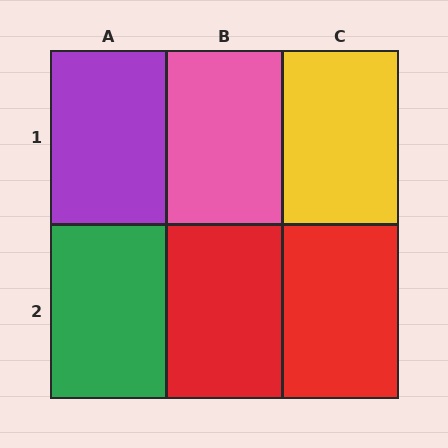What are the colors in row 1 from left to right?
Purple, pink, yellow.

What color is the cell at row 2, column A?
Green.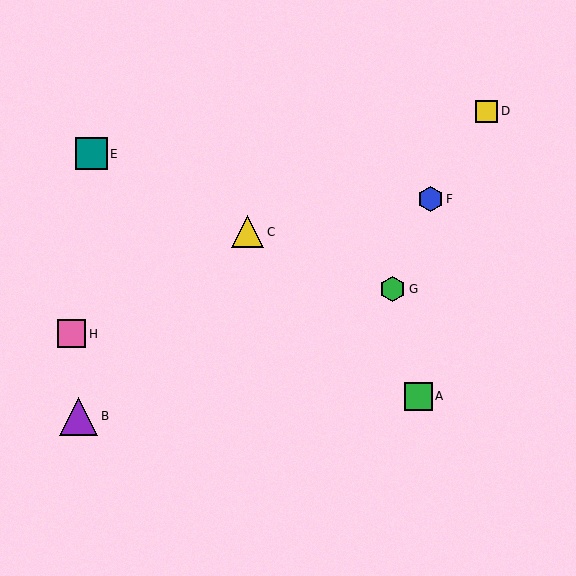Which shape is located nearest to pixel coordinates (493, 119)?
The yellow square (labeled D) at (487, 111) is nearest to that location.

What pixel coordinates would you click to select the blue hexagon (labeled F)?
Click at (431, 199) to select the blue hexagon F.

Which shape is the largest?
The purple triangle (labeled B) is the largest.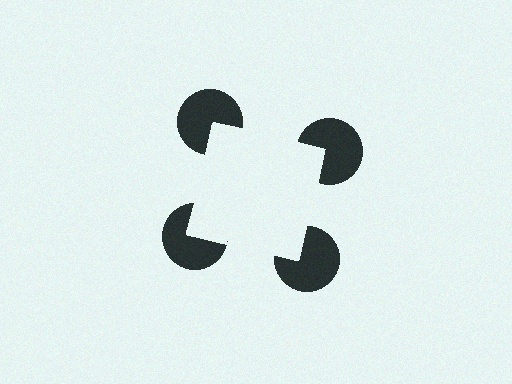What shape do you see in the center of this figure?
An illusory square — its edges are inferred from the aligned wedge cuts in the pac-man discs, not physically drawn.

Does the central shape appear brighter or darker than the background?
It typically appears slightly brighter than the background, even though no actual brightness change is drawn.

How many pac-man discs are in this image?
There are 4 — one at each vertex of the illusory square.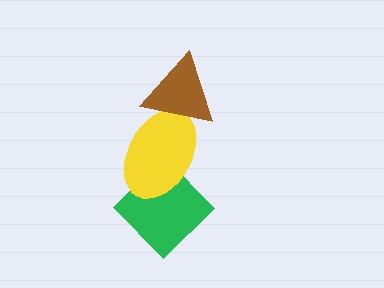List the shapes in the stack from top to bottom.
From top to bottom: the brown triangle, the yellow ellipse, the green diamond.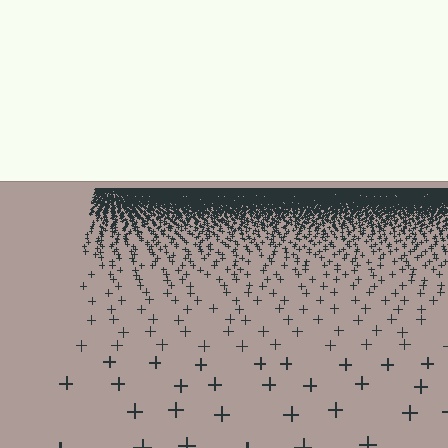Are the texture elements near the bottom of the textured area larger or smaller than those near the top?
Larger. Near the bottom, elements are closer to the viewer and appear at a bigger on-screen size.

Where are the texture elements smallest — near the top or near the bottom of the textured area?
Near the top.